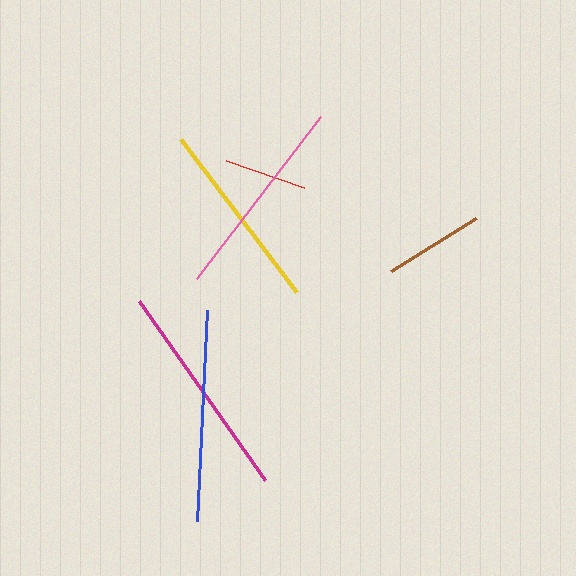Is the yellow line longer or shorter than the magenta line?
The magenta line is longer than the yellow line.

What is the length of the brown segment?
The brown segment is approximately 100 pixels long.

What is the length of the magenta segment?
The magenta segment is approximately 218 pixels long.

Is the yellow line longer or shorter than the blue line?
The blue line is longer than the yellow line.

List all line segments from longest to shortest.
From longest to shortest: magenta, blue, pink, yellow, brown, red.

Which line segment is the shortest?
The red line is the shortest at approximately 83 pixels.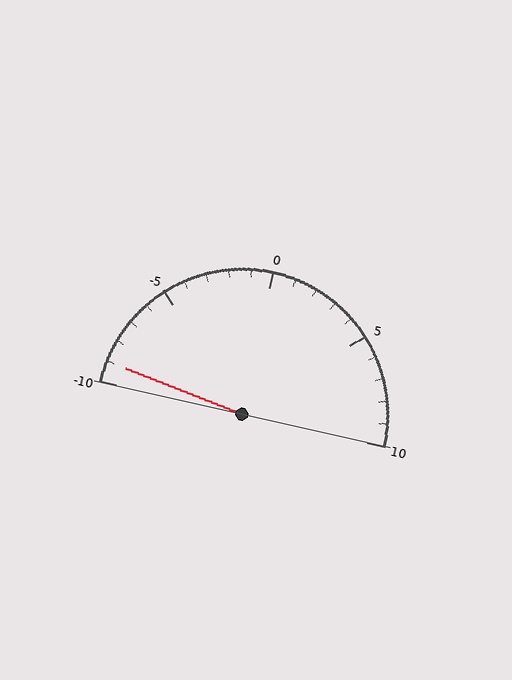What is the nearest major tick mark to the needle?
The nearest major tick mark is -10.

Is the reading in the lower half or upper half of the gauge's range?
The reading is in the lower half of the range (-10 to 10).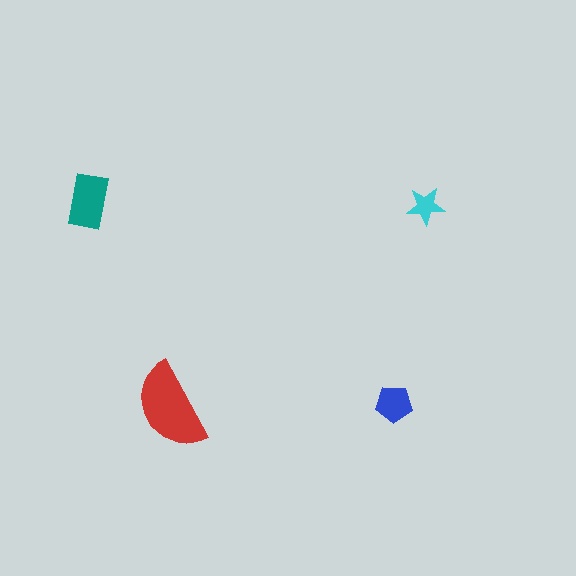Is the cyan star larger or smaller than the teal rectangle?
Smaller.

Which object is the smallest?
The cyan star.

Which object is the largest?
The red semicircle.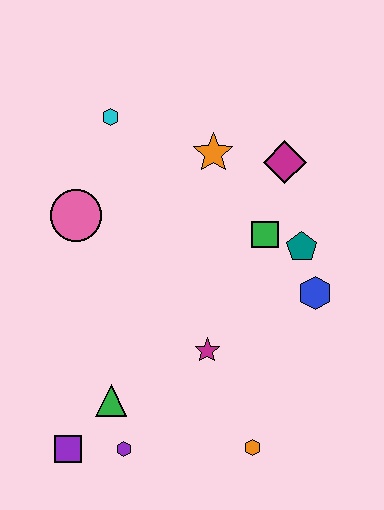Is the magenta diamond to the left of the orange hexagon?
No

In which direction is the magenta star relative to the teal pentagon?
The magenta star is below the teal pentagon.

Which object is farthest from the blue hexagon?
The purple square is farthest from the blue hexagon.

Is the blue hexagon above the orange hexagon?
Yes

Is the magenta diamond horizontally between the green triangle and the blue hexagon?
Yes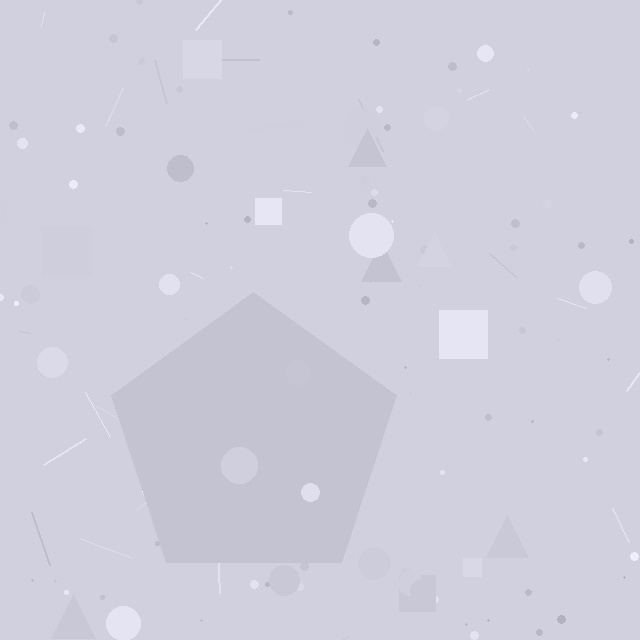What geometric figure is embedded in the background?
A pentagon is embedded in the background.